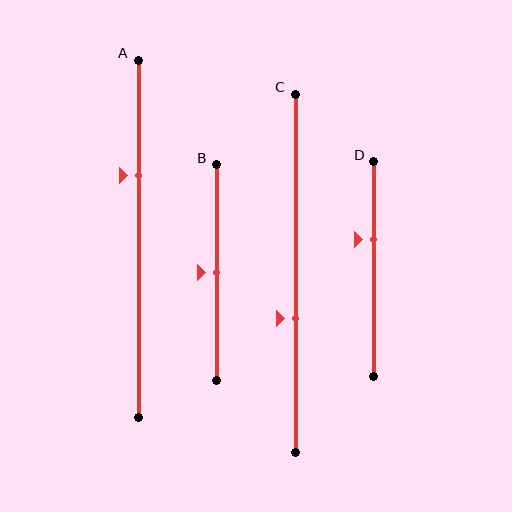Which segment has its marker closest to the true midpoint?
Segment B has its marker closest to the true midpoint.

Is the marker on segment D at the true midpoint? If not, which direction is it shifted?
No, the marker on segment D is shifted upward by about 14% of the segment length.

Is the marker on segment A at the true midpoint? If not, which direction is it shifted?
No, the marker on segment A is shifted upward by about 18% of the segment length.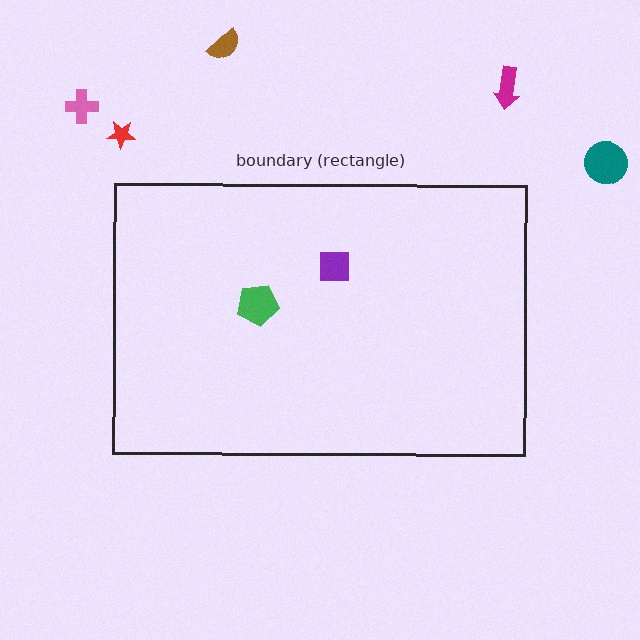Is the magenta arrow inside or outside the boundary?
Outside.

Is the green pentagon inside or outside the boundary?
Inside.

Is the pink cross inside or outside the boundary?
Outside.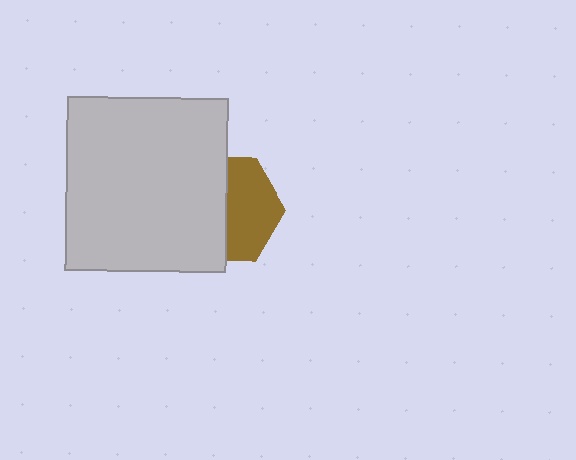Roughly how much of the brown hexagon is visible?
About half of it is visible (roughly 48%).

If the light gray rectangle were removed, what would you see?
You would see the complete brown hexagon.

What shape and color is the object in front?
The object in front is a light gray rectangle.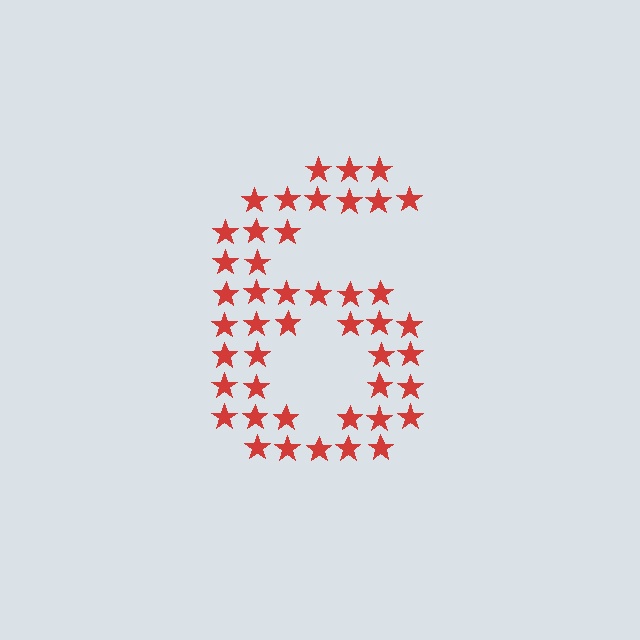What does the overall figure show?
The overall figure shows the digit 6.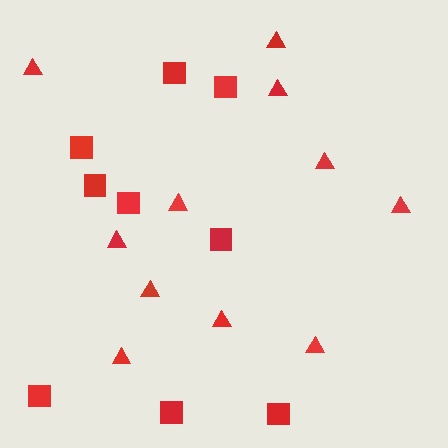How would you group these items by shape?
There are 2 groups: one group of squares (9) and one group of triangles (11).